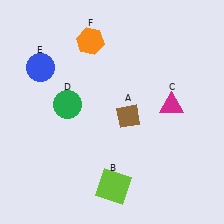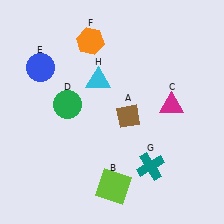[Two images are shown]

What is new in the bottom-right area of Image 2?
A teal cross (G) was added in the bottom-right area of Image 2.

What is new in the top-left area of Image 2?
A cyan triangle (H) was added in the top-left area of Image 2.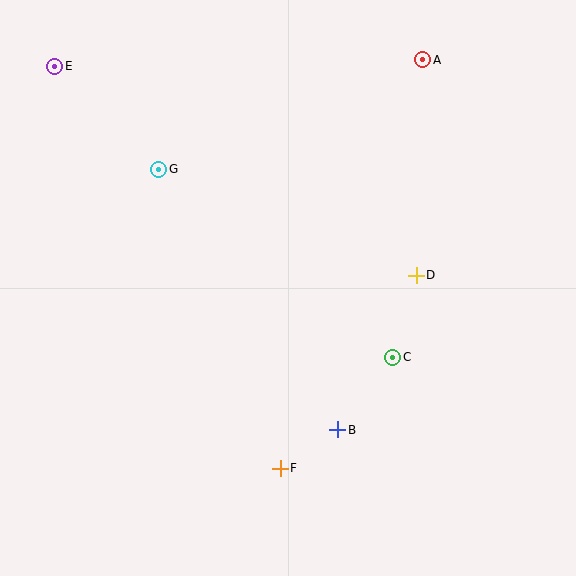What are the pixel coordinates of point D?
Point D is at (416, 275).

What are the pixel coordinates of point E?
Point E is at (55, 66).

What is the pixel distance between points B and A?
The distance between B and A is 380 pixels.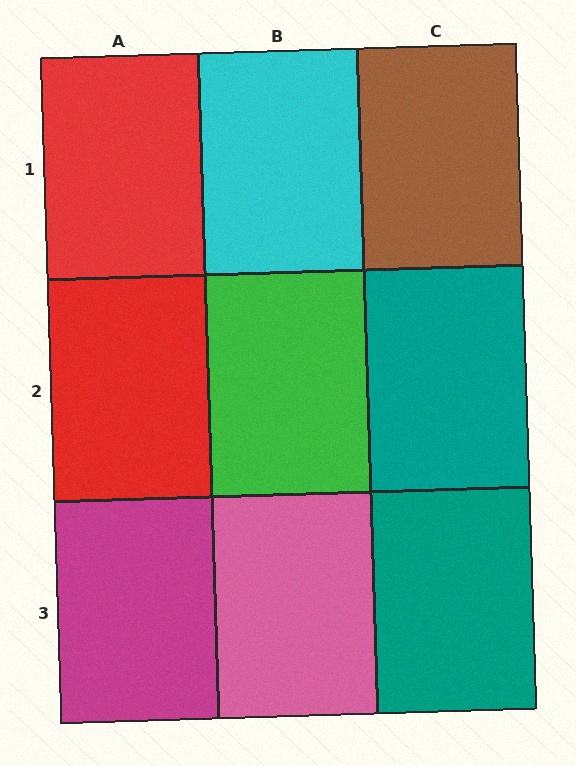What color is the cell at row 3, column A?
Magenta.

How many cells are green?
1 cell is green.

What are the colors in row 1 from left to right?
Red, cyan, brown.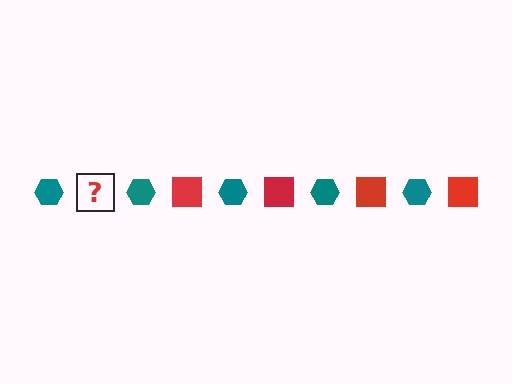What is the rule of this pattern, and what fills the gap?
The rule is that the pattern alternates between teal hexagon and red square. The gap should be filled with a red square.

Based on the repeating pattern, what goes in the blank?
The blank should be a red square.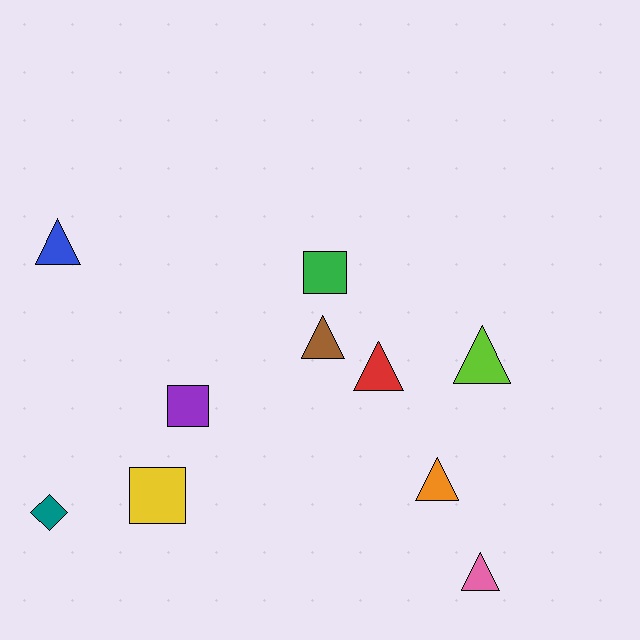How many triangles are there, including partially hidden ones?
There are 6 triangles.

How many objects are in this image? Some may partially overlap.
There are 10 objects.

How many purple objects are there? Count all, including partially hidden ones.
There is 1 purple object.